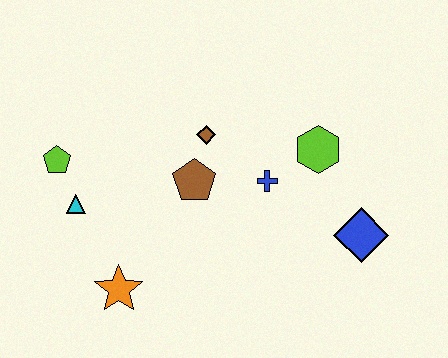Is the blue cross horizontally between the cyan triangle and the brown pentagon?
No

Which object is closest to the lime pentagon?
The cyan triangle is closest to the lime pentagon.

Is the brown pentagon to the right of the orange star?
Yes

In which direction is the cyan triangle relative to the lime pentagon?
The cyan triangle is below the lime pentagon.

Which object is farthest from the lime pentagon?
The blue diamond is farthest from the lime pentagon.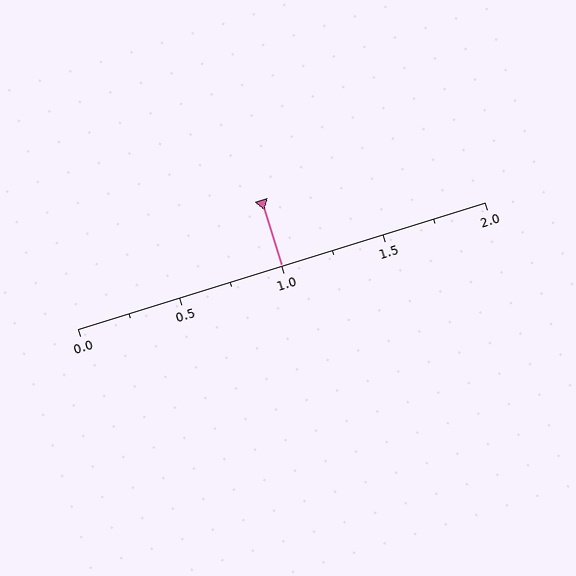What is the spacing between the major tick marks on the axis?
The major ticks are spaced 0.5 apart.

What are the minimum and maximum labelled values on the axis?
The axis runs from 0.0 to 2.0.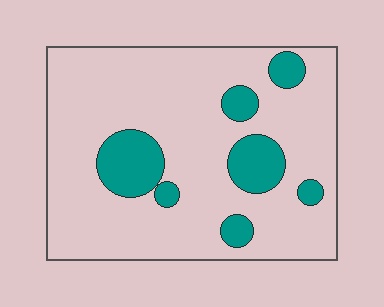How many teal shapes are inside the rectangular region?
7.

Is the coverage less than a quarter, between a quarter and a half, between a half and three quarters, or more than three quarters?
Less than a quarter.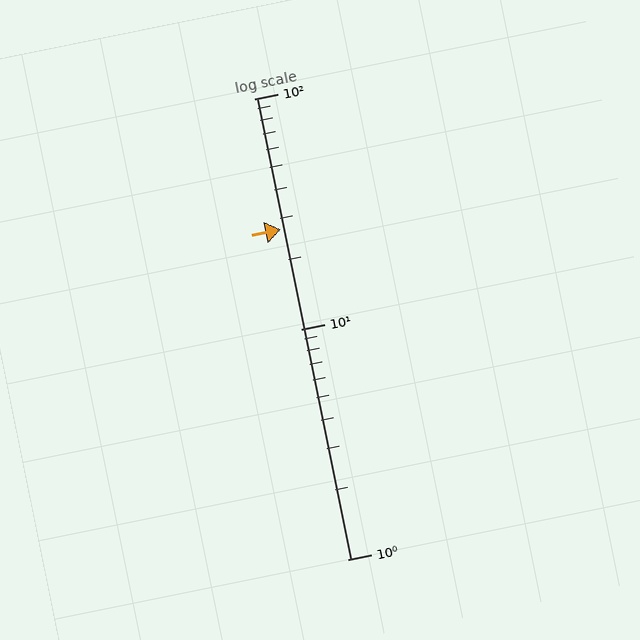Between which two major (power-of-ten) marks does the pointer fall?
The pointer is between 10 and 100.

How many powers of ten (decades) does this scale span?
The scale spans 2 decades, from 1 to 100.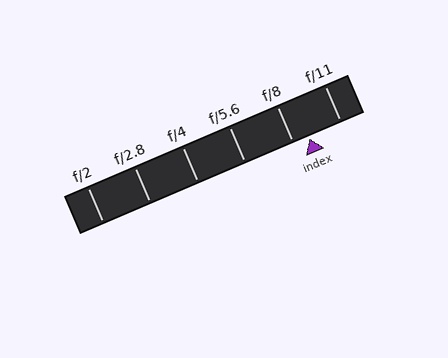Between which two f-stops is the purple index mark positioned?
The index mark is between f/8 and f/11.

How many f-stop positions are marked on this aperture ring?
There are 6 f-stop positions marked.